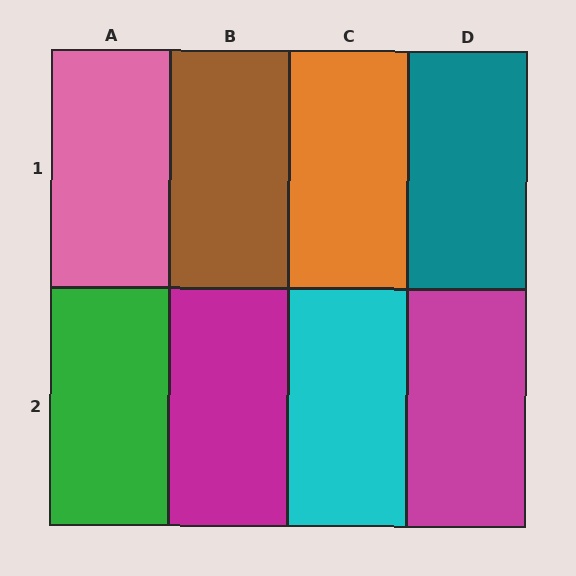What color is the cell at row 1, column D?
Teal.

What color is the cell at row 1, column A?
Pink.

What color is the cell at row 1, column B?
Brown.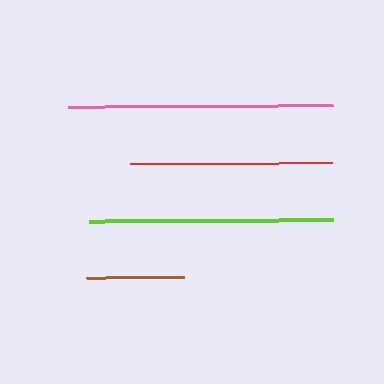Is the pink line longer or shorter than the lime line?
The pink line is longer than the lime line.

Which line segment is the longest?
The pink line is the longest at approximately 265 pixels.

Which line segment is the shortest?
The brown line is the shortest at approximately 97 pixels.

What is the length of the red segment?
The red segment is approximately 201 pixels long.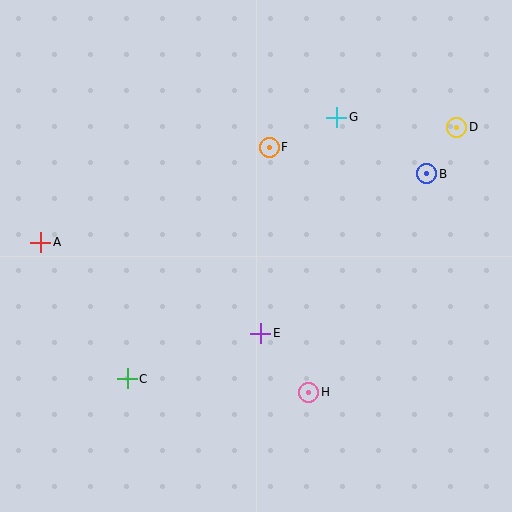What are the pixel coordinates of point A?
Point A is at (41, 242).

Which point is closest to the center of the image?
Point E at (261, 333) is closest to the center.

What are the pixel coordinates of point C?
Point C is at (127, 379).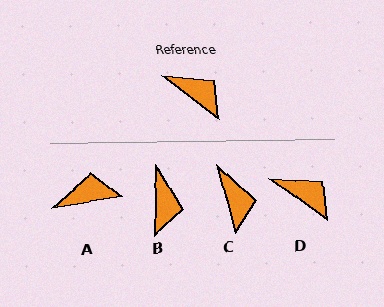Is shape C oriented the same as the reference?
No, it is off by about 39 degrees.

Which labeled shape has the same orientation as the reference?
D.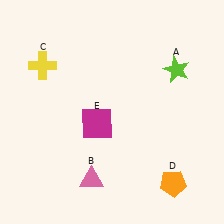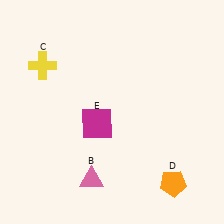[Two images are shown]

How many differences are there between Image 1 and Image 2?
There is 1 difference between the two images.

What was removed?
The lime star (A) was removed in Image 2.